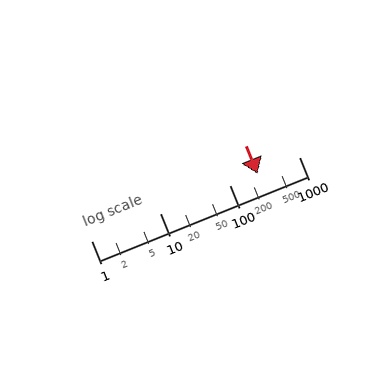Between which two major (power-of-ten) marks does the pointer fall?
The pointer is between 100 and 1000.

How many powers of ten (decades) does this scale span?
The scale spans 3 decades, from 1 to 1000.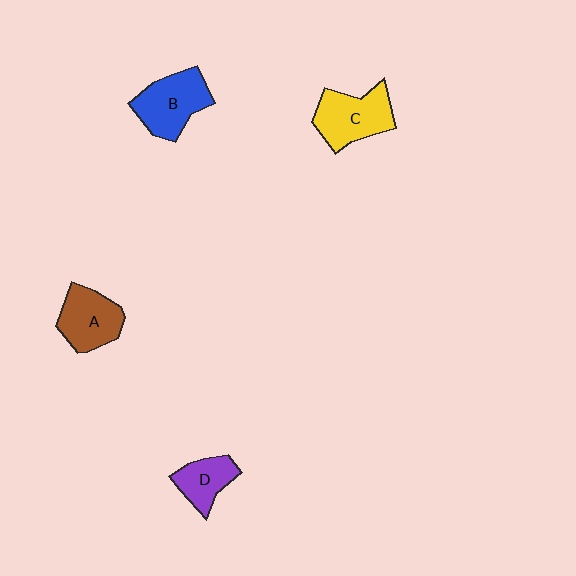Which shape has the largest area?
Shape C (yellow).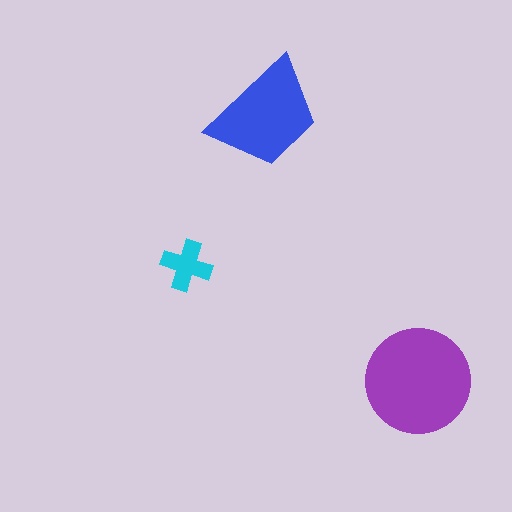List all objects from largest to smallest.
The purple circle, the blue trapezoid, the cyan cross.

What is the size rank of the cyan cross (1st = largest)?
3rd.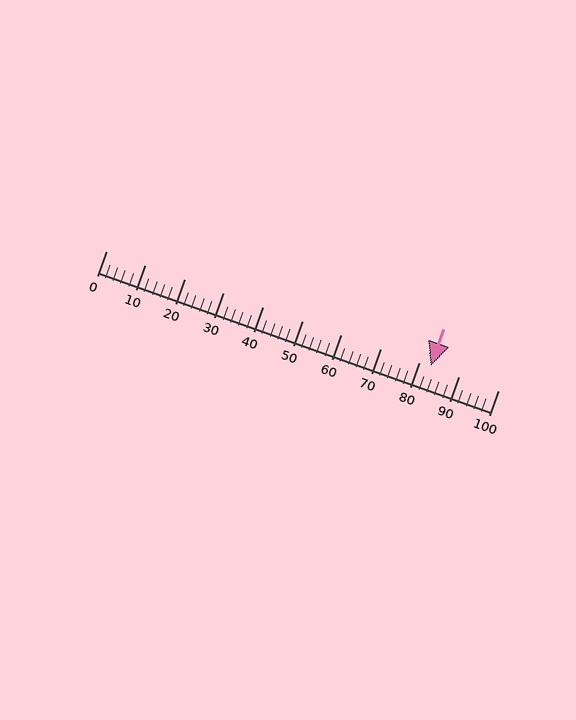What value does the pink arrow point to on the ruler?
The pink arrow points to approximately 83.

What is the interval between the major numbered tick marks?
The major tick marks are spaced 10 units apart.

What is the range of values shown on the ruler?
The ruler shows values from 0 to 100.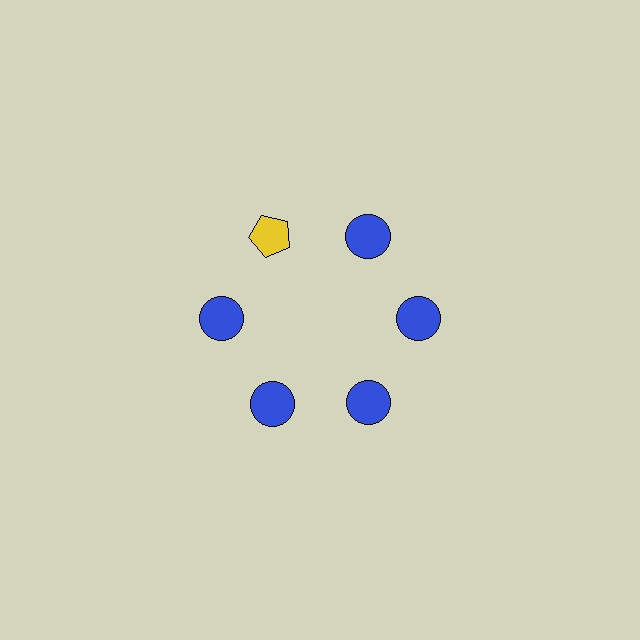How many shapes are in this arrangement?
There are 6 shapes arranged in a ring pattern.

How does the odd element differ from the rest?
It differs in both color (yellow instead of blue) and shape (pentagon instead of circle).